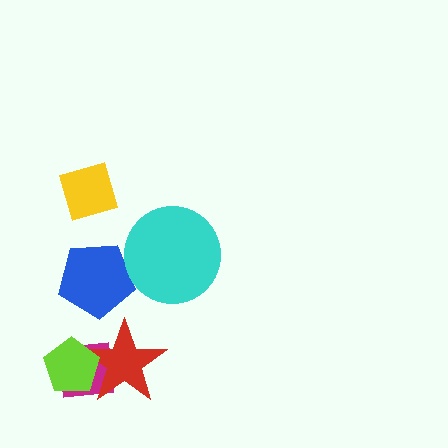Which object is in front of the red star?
The lime pentagon is in front of the red star.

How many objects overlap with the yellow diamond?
0 objects overlap with the yellow diamond.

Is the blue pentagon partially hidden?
No, no other shape covers it.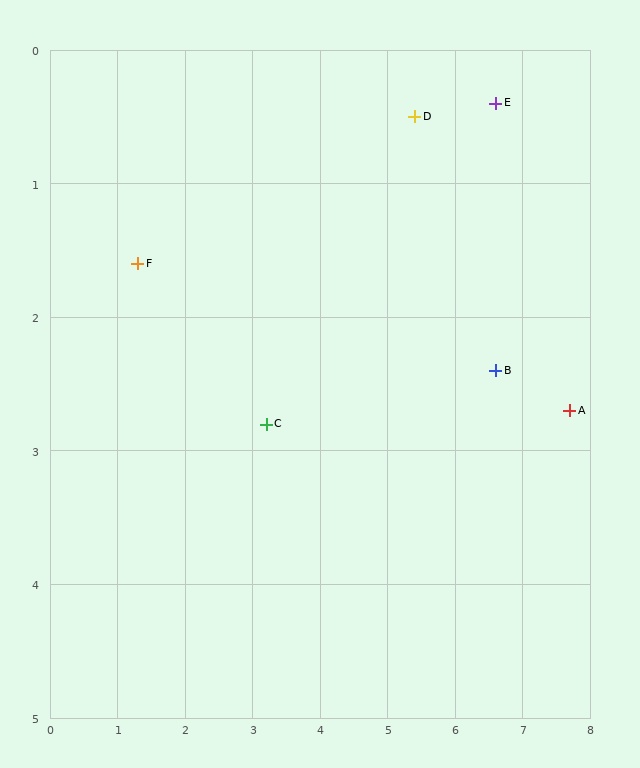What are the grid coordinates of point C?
Point C is at approximately (3.2, 2.8).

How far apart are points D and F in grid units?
Points D and F are about 4.2 grid units apart.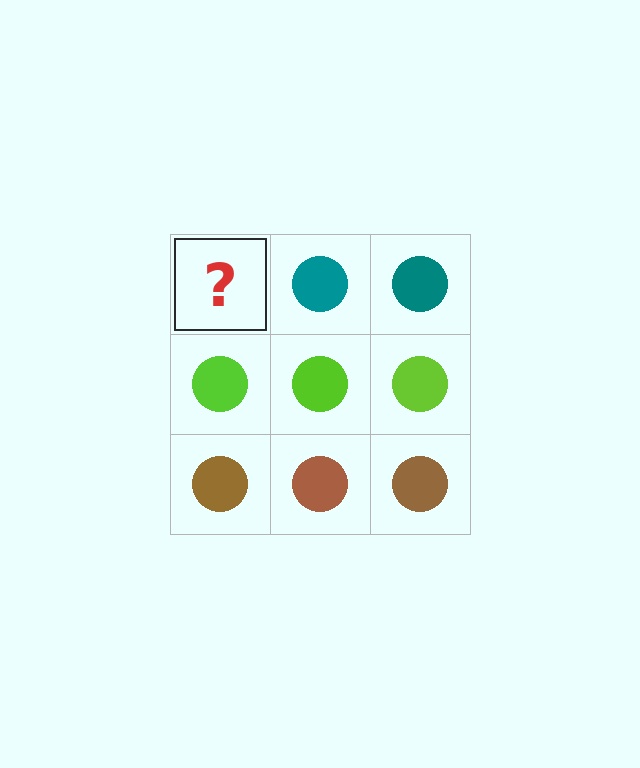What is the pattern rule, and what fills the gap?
The rule is that each row has a consistent color. The gap should be filled with a teal circle.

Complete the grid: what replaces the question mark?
The question mark should be replaced with a teal circle.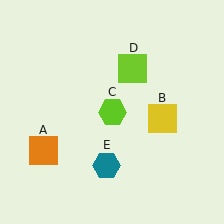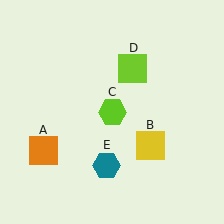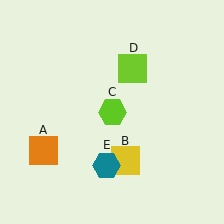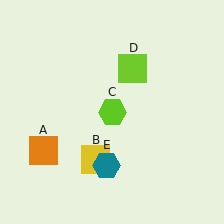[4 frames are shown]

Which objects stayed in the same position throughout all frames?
Orange square (object A) and lime hexagon (object C) and lime square (object D) and teal hexagon (object E) remained stationary.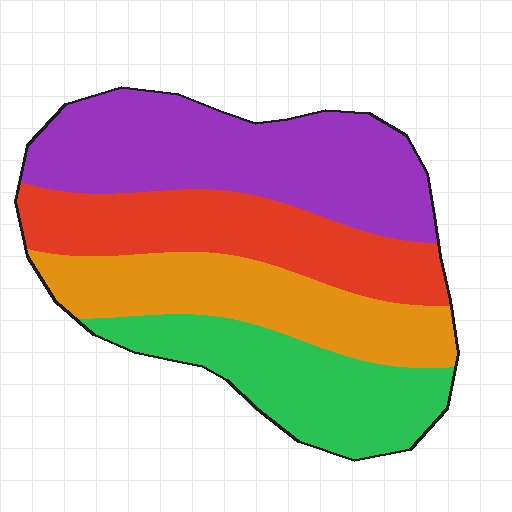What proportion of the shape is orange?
Orange takes up about one fifth (1/5) of the shape.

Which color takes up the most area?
Purple, at roughly 30%.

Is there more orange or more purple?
Purple.